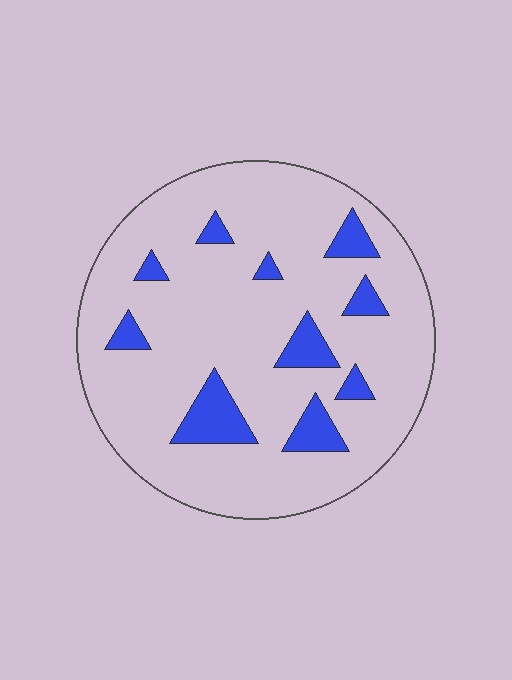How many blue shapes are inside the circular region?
10.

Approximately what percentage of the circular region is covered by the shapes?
Approximately 15%.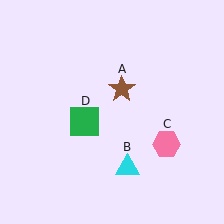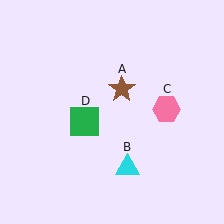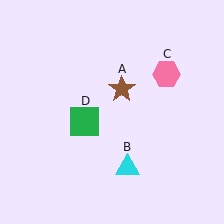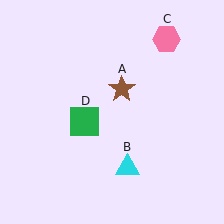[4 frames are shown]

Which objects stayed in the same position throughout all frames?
Brown star (object A) and cyan triangle (object B) and green square (object D) remained stationary.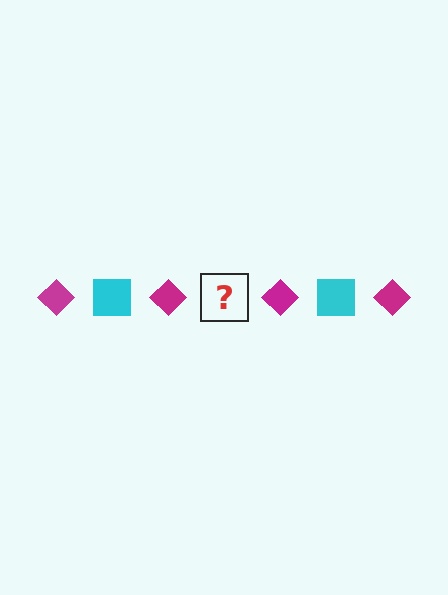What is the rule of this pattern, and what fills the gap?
The rule is that the pattern alternates between magenta diamond and cyan square. The gap should be filled with a cyan square.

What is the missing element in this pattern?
The missing element is a cyan square.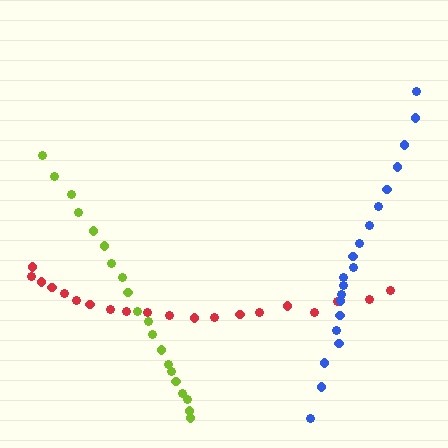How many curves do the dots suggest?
There are 3 distinct paths.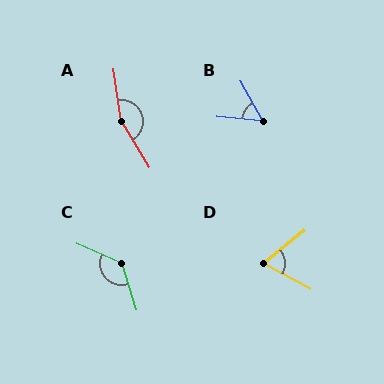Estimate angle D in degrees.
Approximately 68 degrees.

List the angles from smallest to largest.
B (55°), D (68°), C (131°), A (157°).